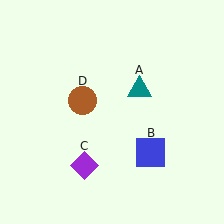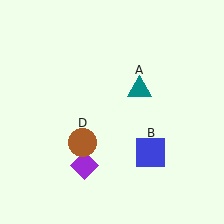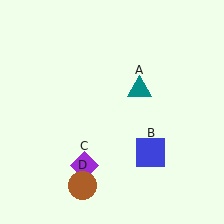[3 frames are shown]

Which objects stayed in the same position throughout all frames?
Teal triangle (object A) and blue square (object B) and purple diamond (object C) remained stationary.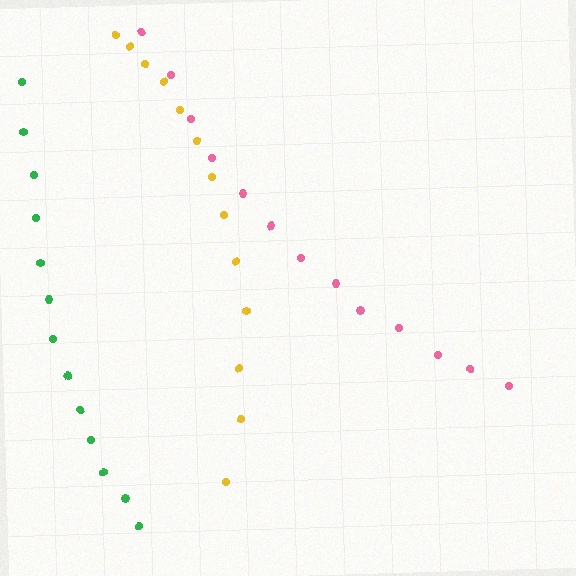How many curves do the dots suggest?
There are 3 distinct paths.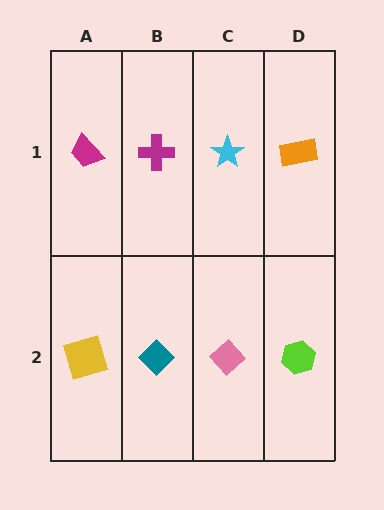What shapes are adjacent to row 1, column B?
A teal diamond (row 2, column B), a magenta trapezoid (row 1, column A), a cyan star (row 1, column C).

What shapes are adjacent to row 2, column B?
A magenta cross (row 1, column B), a yellow square (row 2, column A), a pink diamond (row 2, column C).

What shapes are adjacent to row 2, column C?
A cyan star (row 1, column C), a teal diamond (row 2, column B), a lime hexagon (row 2, column D).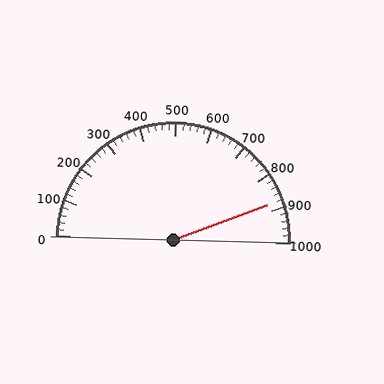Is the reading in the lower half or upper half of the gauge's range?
The reading is in the upper half of the range (0 to 1000).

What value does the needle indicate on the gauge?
The needle indicates approximately 880.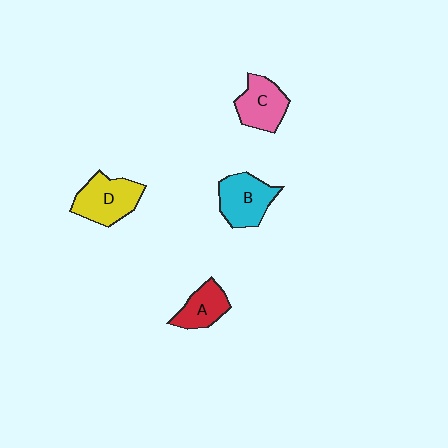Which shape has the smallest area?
Shape A (red).